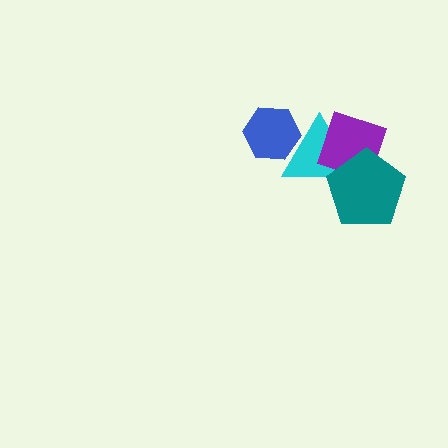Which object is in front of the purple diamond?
The teal pentagon is in front of the purple diamond.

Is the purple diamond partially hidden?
Yes, it is partially covered by another shape.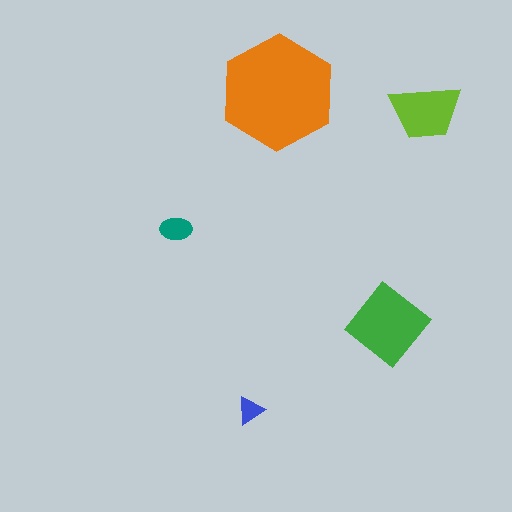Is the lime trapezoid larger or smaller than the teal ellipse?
Larger.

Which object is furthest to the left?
The teal ellipse is leftmost.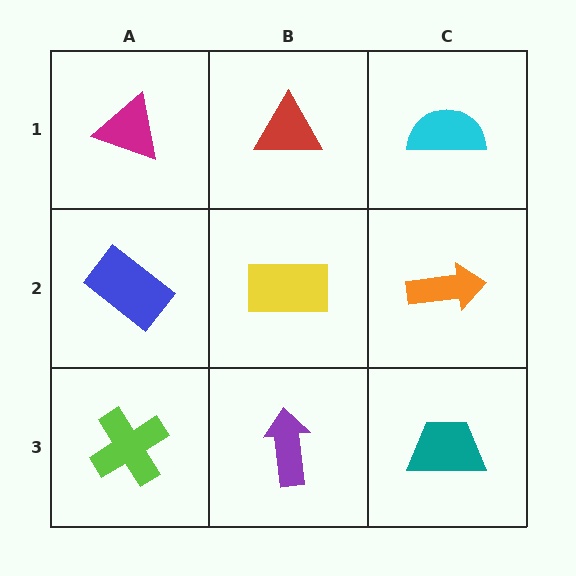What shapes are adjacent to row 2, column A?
A magenta triangle (row 1, column A), a lime cross (row 3, column A), a yellow rectangle (row 2, column B).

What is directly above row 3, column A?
A blue rectangle.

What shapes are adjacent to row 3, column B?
A yellow rectangle (row 2, column B), a lime cross (row 3, column A), a teal trapezoid (row 3, column C).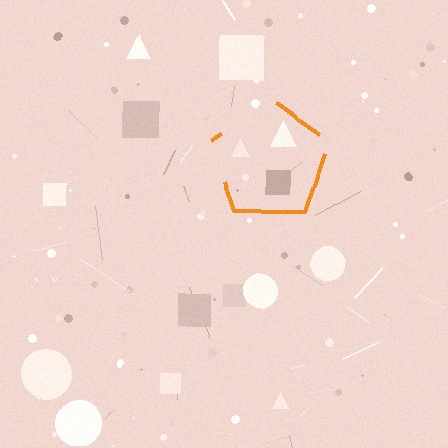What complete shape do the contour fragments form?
The contour fragments form a pentagon.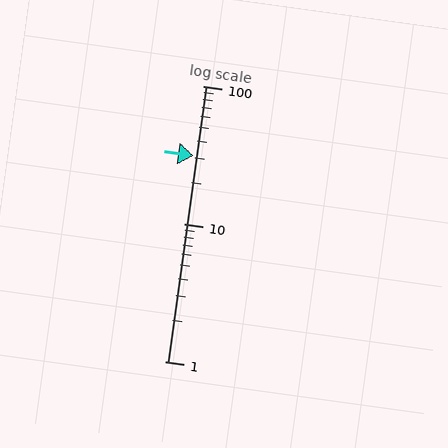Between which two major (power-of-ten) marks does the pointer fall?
The pointer is between 10 and 100.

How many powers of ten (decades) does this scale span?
The scale spans 2 decades, from 1 to 100.